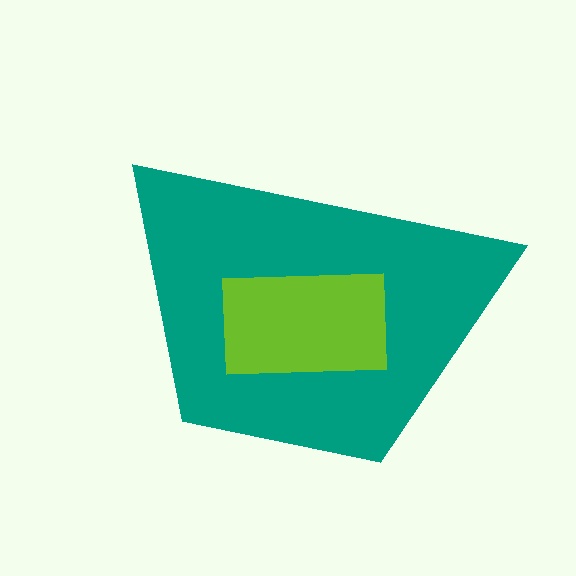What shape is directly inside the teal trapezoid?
The lime rectangle.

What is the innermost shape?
The lime rectangle.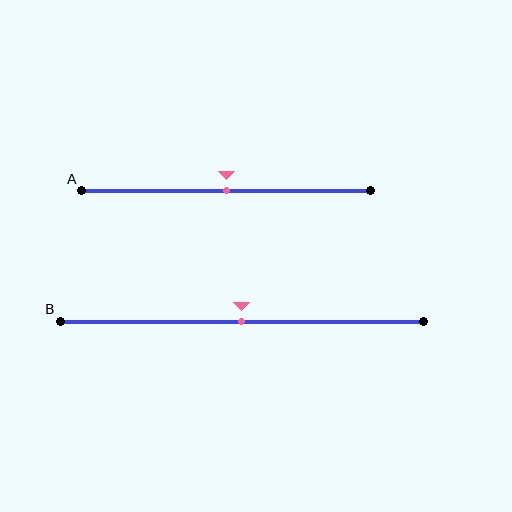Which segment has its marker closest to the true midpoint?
Segment A has its marker closest to the true midpoint.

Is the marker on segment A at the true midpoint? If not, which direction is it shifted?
Yes, the marker on segment A is at the true midpoint.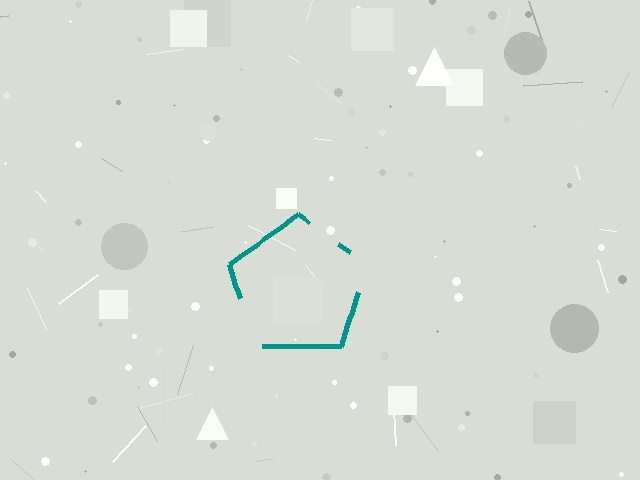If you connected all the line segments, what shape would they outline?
They would outline a pentagon.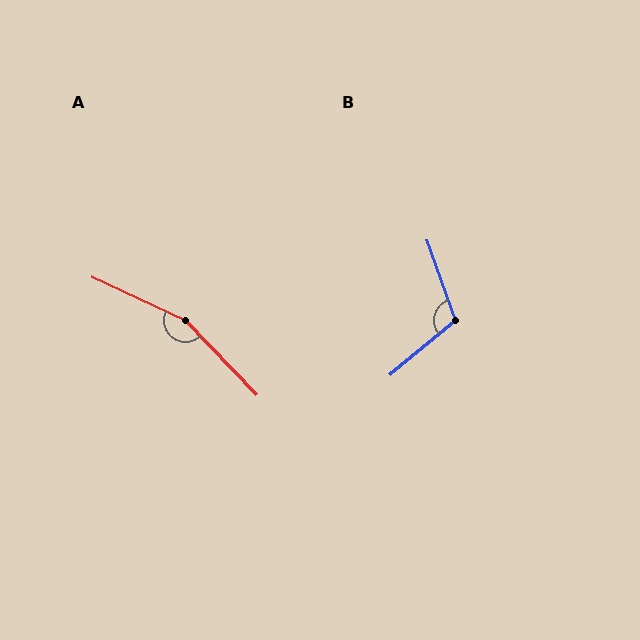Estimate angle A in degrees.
Approximately 159 degrees.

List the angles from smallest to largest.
B (111°), A (159°).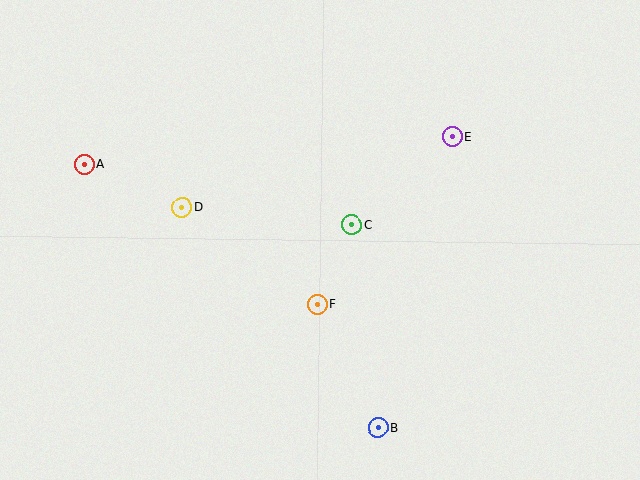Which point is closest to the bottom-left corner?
Point A is closest to the bottom-left corner.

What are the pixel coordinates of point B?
Point B is at (378, 428).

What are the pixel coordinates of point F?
Point F is at (317, 304).